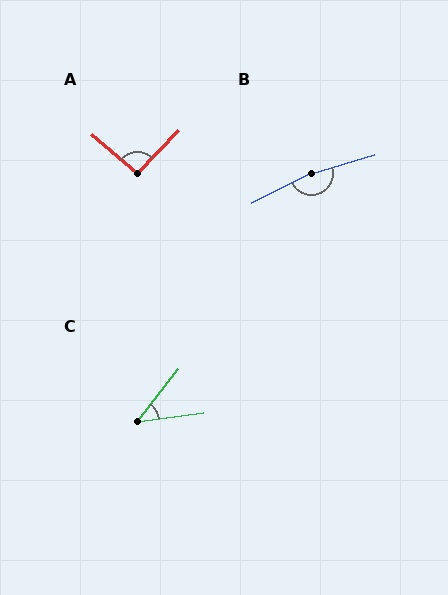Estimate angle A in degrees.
Approximately 93 degrees.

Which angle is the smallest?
C, at approximately 44 degrees.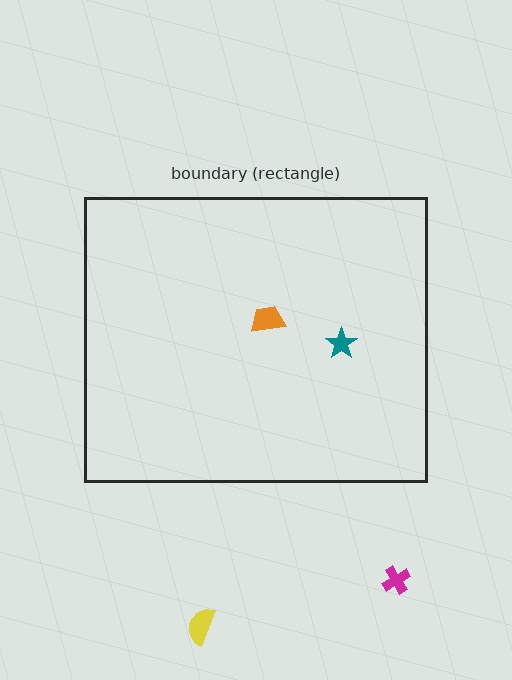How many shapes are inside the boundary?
2 inside, 2 outside.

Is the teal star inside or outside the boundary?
Inside.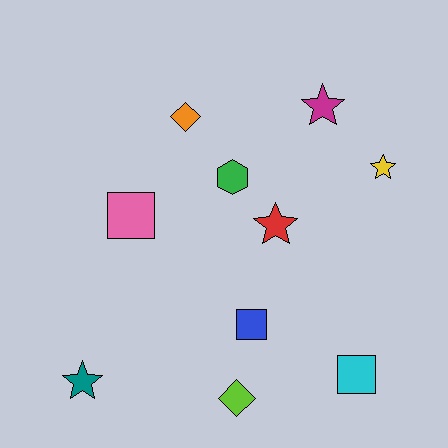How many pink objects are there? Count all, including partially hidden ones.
There is 1 pink object.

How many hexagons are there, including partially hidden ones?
There is 1 hexagon.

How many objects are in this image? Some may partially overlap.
There are 10 objects.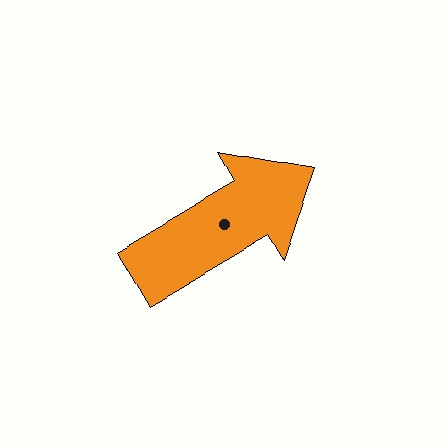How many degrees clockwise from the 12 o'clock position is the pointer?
Approximately 59 degrees.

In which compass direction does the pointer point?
Northeast.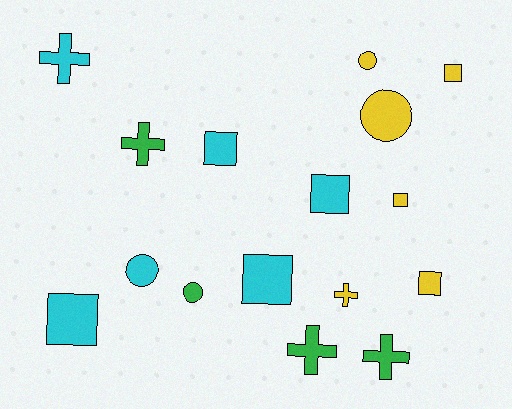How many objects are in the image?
There are 16 objects.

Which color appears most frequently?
Yellow, with 6 objects.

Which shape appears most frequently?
Square, with 7 objects.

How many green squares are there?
There are no green squares.